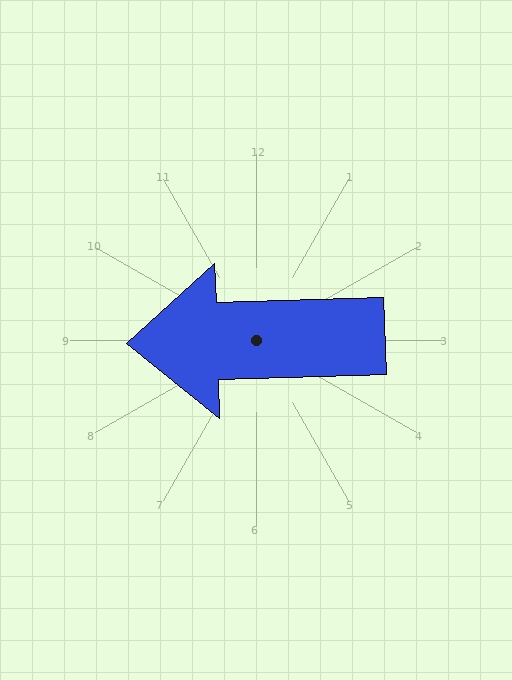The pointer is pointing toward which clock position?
Roughly 9 o'clock.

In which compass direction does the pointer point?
West.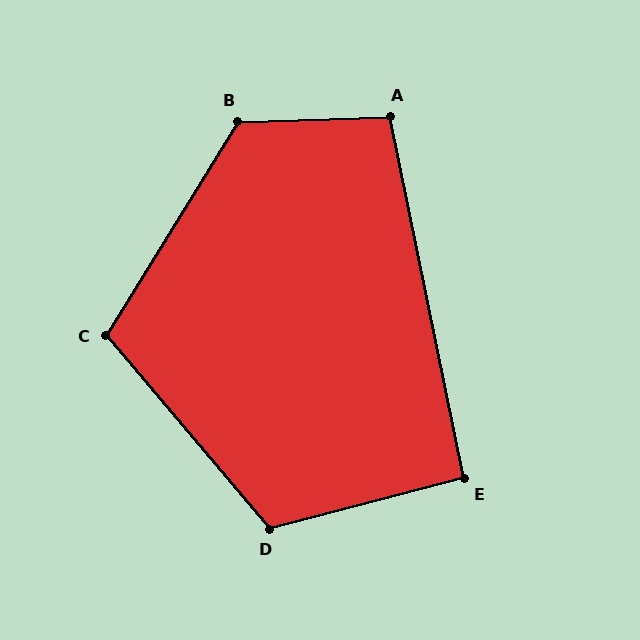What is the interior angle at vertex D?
Approximately 116 degrees (obtuse).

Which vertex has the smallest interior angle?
E, at approximately 93 degrees.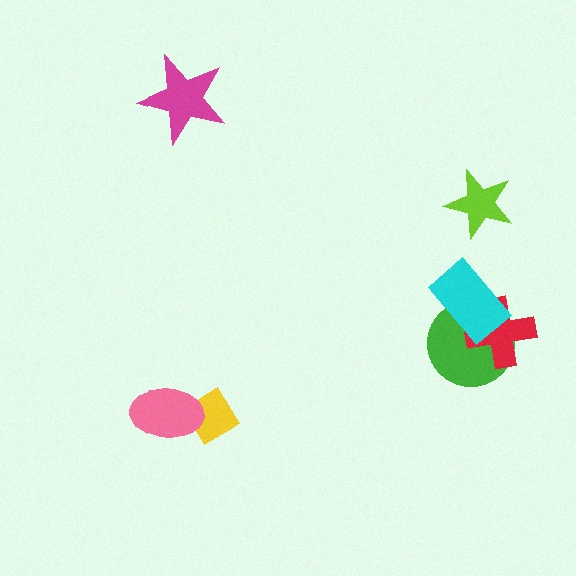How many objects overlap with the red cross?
2 objects overlap with the red cross.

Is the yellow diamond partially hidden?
Yes, it is partially covered by another shape.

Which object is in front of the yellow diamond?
The pink ellipse is in front of the yellow diamond.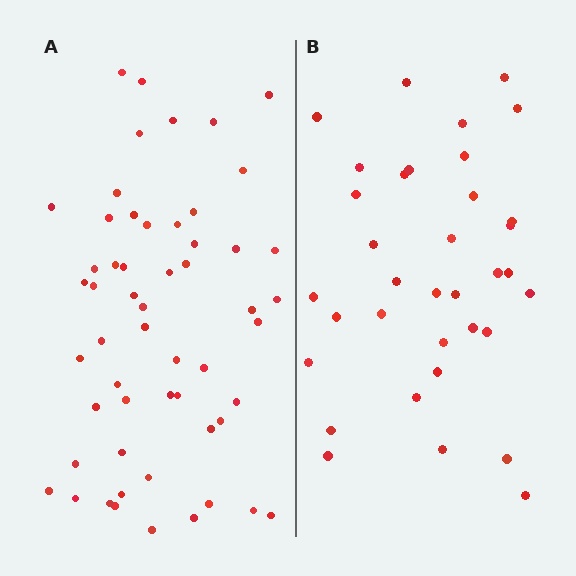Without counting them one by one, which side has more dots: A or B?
Region A (the left region) has more dots.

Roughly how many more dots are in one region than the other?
Region A has approximately 20 more dots than region B.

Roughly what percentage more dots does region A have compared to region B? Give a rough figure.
About 55% more.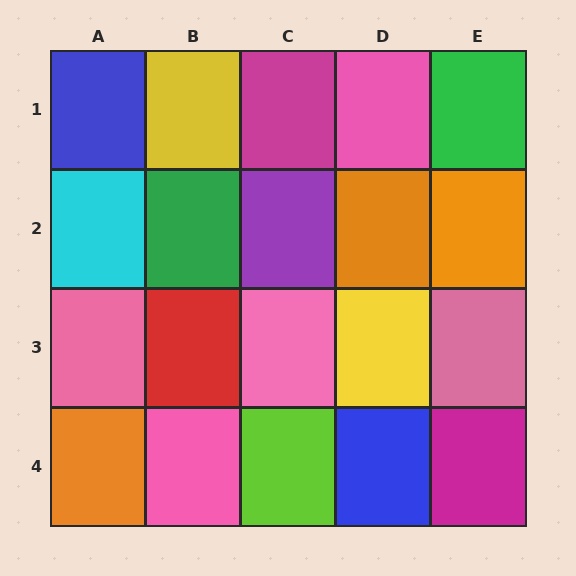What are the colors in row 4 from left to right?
Orange, pink, lime, blue, magenta.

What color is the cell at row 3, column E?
Pink.